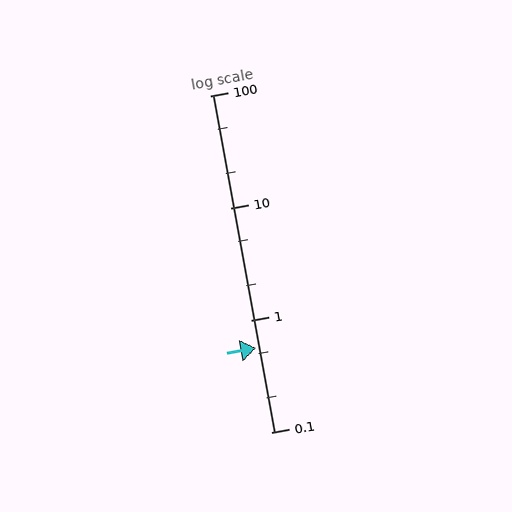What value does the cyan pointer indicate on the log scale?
The pointer indicates approximately 0.56.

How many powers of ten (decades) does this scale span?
The scale spans 3 decades, from 0.1 to 100.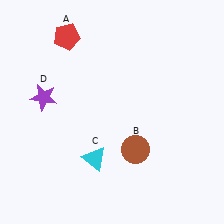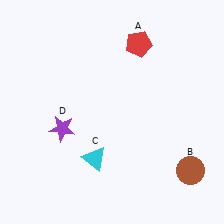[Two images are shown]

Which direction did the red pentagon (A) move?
The red pentagon (A) moved right.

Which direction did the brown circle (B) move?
The brown circle (B) moved right.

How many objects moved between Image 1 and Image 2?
3 objects moved between the two images.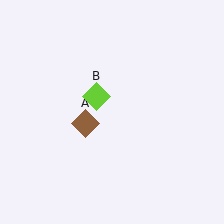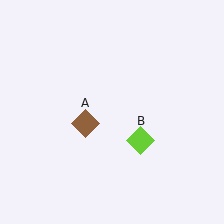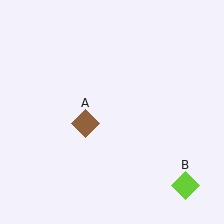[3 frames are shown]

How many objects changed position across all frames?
1 object changed position: lime diamond (object B).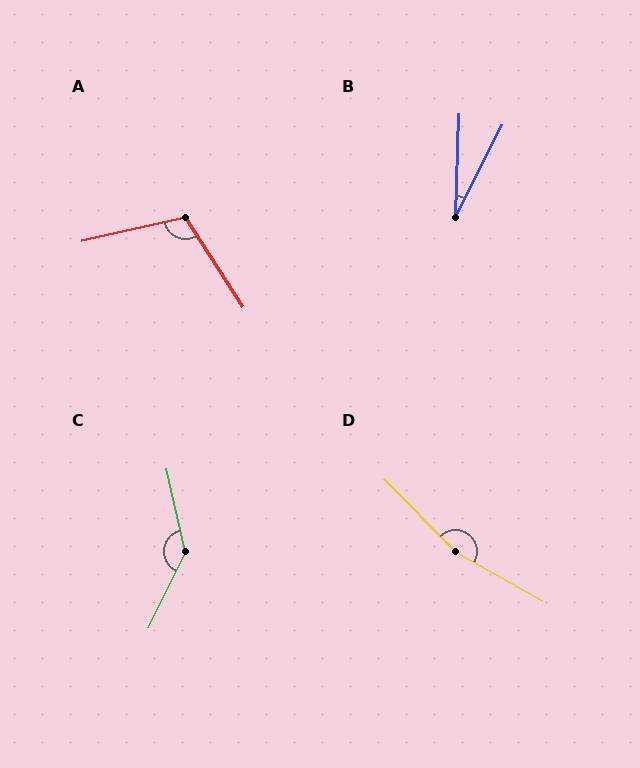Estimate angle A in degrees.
Approximately 110 degrees.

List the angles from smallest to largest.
B (25°), A (110°), C (141°), D (164°).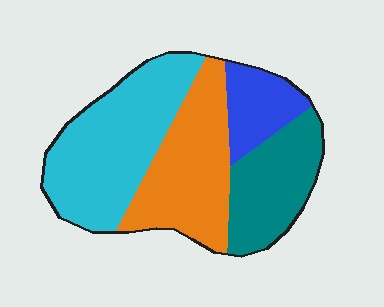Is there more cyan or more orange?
Cyan.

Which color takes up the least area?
Blue, at roughly 10%.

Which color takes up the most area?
Cyan, at roughly 35%.